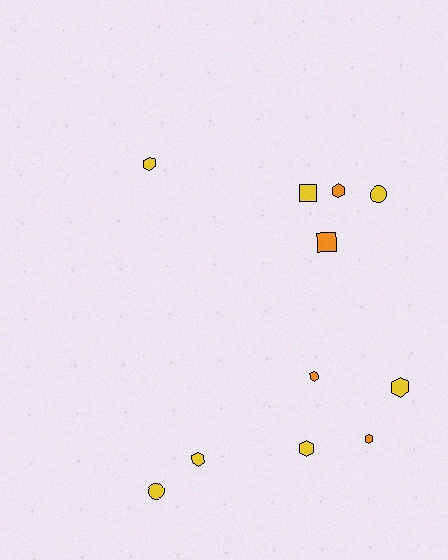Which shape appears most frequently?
Hexagon, with 7 objects.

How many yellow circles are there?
There are 2 yellow circles.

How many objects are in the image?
There are 11 objects.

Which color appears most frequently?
Yellow, with 7 objects.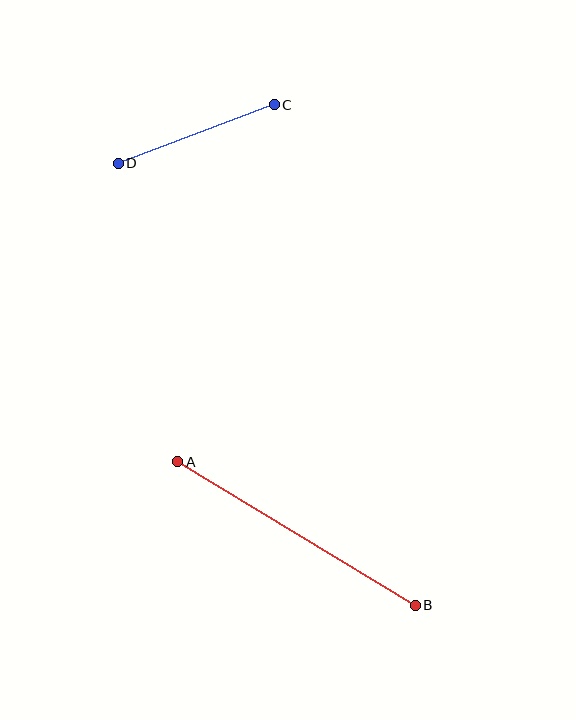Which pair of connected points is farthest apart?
Points A and B are farthest apart.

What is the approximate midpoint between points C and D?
The midpoint is at approximately (196, 134) pixels.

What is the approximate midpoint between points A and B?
The midpoint is at approximately (297, 533) pixels.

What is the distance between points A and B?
The distance is approximately 277 pixels.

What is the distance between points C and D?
The distance is approximately 167 pixels.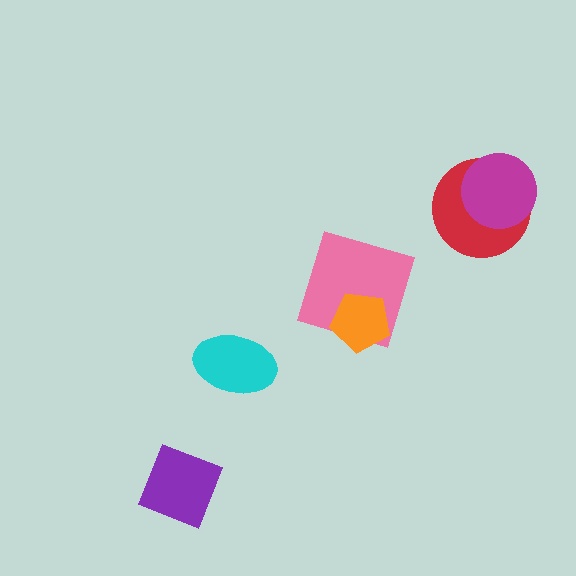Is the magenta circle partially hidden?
No, no other shape covers it.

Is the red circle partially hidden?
Yes, it is partially covered by another shape.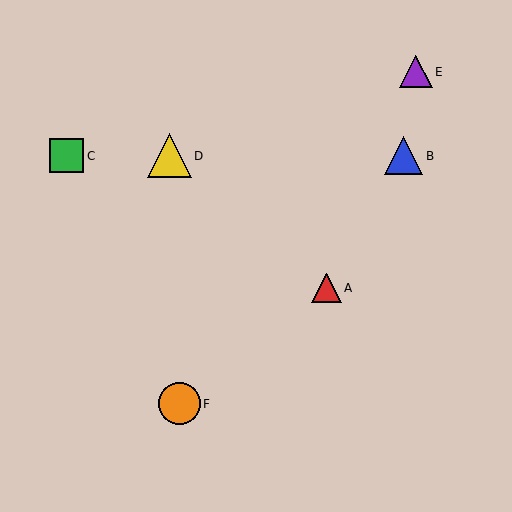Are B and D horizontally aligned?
Yes, both are at y≈156.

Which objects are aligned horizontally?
Objects B, C, D are aligned horizontally.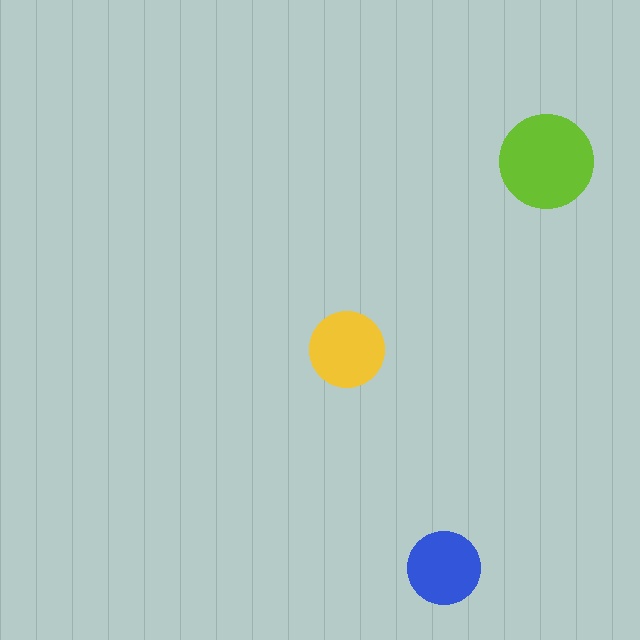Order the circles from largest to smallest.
the lime one, the yellow one, the blue one.